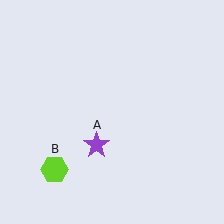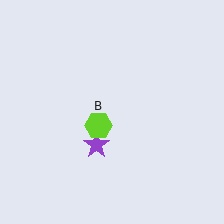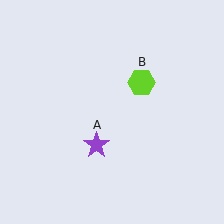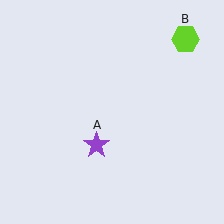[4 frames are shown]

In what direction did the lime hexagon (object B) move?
The lime hexagon (object B) moved up and to the right.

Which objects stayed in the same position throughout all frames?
Purple star (object A) remained stationary.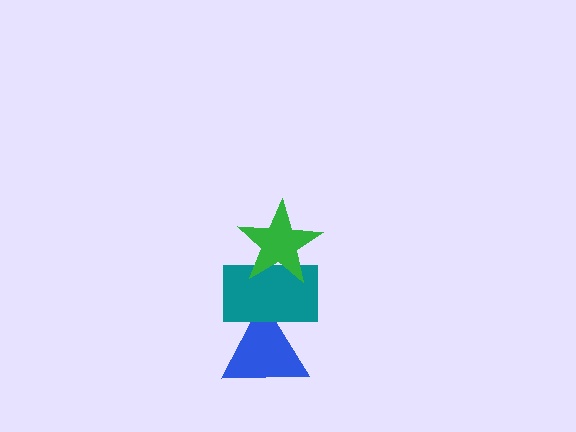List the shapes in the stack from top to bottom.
From top to bottom: the green star, the teal rectangle, the blue triangle.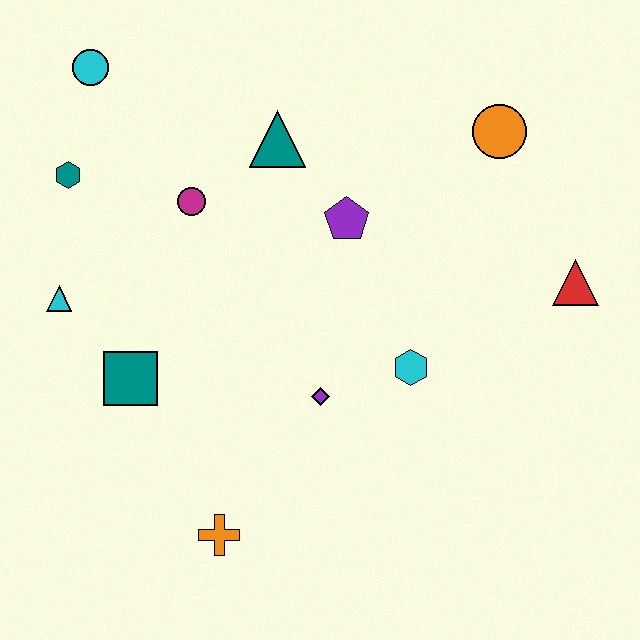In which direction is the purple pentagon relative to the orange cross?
The purple pentagon is above the orange cross.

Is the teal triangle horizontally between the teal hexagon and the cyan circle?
No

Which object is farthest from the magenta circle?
The red triangle is farthest from the magenta circle.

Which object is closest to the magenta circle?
The teal triangle is closest to the magenta circle.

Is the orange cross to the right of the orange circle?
No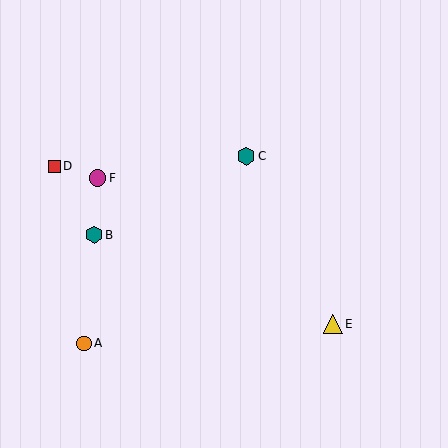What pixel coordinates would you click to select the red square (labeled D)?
Click at (54, 166) to select the red square D.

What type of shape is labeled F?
Shape F is a magenta circle.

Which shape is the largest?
The yellow triangle (labeled E) is the largest.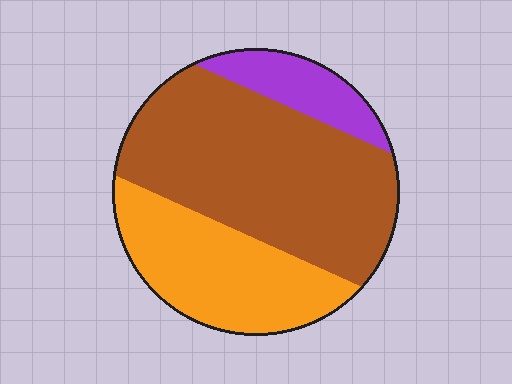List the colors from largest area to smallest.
From largest to smallest: brown, orange, purple.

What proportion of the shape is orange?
Orange takes up about one third (1/3) of the shape.